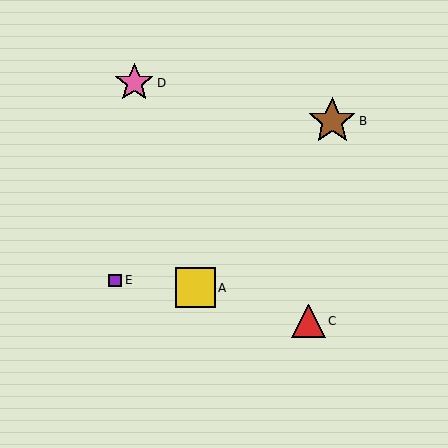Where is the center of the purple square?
The center of the purple square is at (115, 280).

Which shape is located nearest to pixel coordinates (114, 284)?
The purple square (labeled E) at (115, 280) is nearest to that location.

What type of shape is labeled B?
Shape B is a brown star.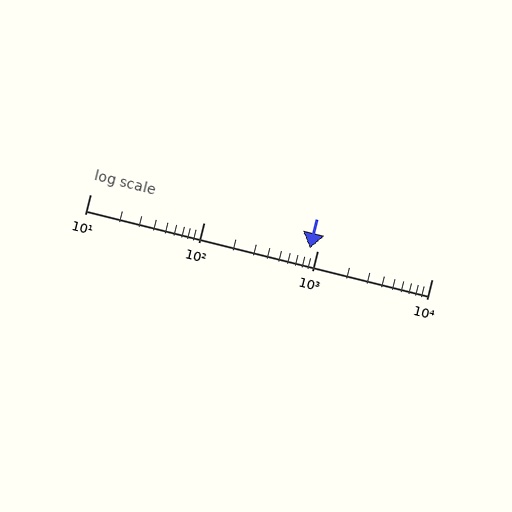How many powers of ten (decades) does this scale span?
The scale spans 3 decades, from 10 to 10000.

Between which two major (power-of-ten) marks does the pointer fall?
The pointer is between 100 and 1000.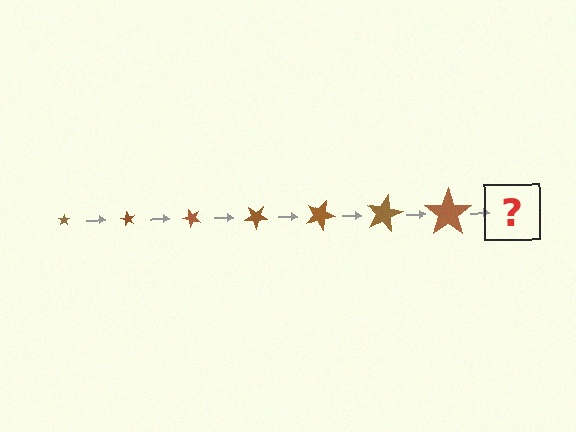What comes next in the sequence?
The next element should be a star, larger than the previous one and rotated 420 degrees from the start.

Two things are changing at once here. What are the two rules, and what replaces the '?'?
The two rules are that the star grows larger each step and it rotates 60 degrees each step. The '?' should be a star, larger than the previous one and rotated 420 degrees from the start.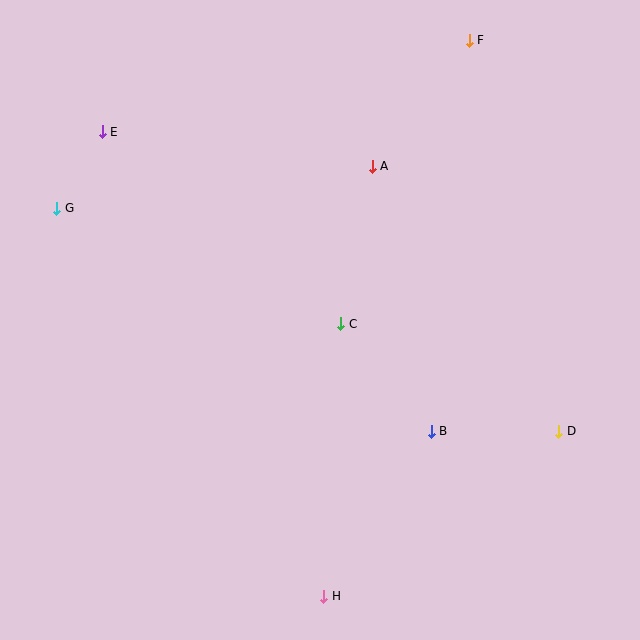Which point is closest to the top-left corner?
Point E is closest to the top-left corner.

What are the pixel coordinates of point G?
Point G is at (57, 208).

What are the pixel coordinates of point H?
Point H is at (324, 596).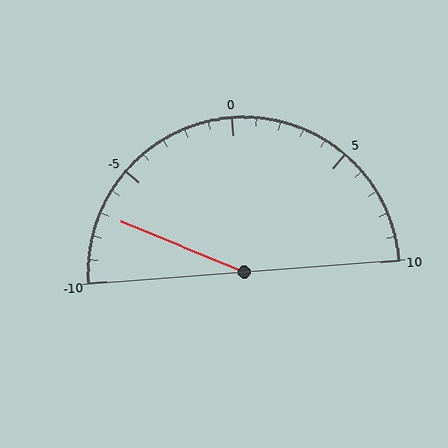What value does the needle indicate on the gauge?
The needle indicates approximately -7.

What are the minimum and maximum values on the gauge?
The gauge ranges from -10 to 10.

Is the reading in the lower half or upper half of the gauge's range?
The reading is in the lower half of the range (-10 to 10).